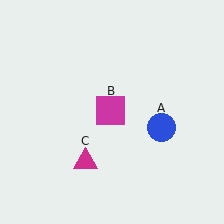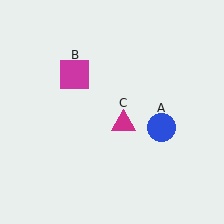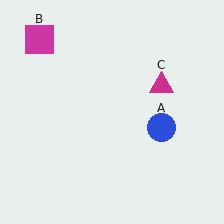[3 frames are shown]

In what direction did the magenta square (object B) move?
The magenta square (object B) moved up and to the left.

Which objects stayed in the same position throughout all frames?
Blue circle (object A) remained stationary.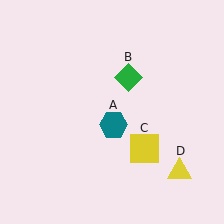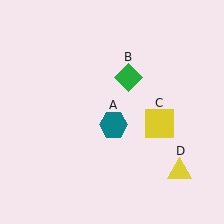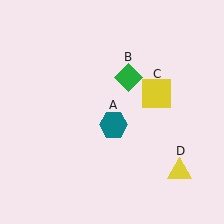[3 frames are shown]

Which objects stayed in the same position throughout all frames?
Teal hexagon (object A) and green diamond (object B) and yellow triangle (object D) remained stationary.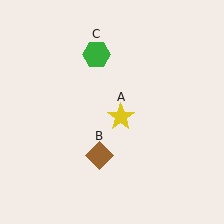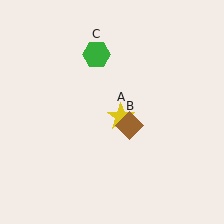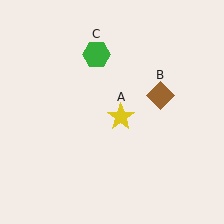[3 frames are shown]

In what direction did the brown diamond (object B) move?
The brown diamond (object B) moved up and to the right.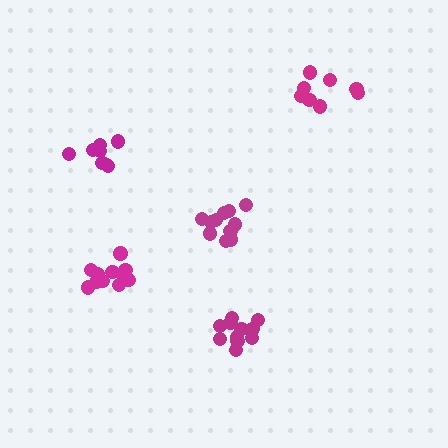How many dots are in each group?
Group 1: 8 dots, Group 2: 11 dots, Group 3: 8 dots, Group 4: 11 dots, Group 5: 13 dots (51 total).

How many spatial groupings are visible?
There are 5 spatial groupings.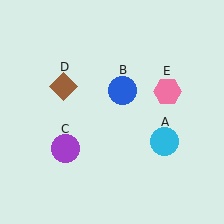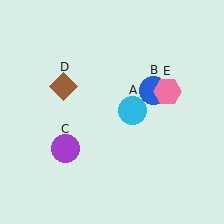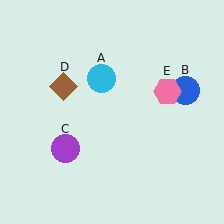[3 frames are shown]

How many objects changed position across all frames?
2 objects changed position: cyan circle (object A), blue circle (object B).